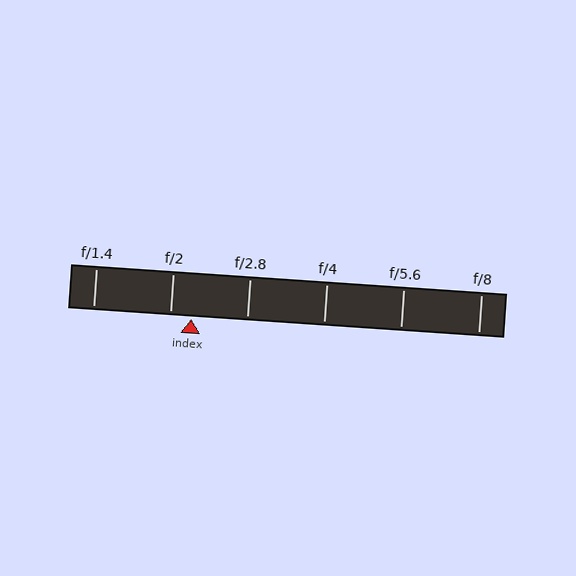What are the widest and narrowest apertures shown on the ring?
The widest aperture shown is f/1.4 and the narrowest is f/8.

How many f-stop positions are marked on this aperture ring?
There are 6 f-stop positions marked.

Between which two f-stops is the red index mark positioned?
The index mark is between f/2 and f/2.8.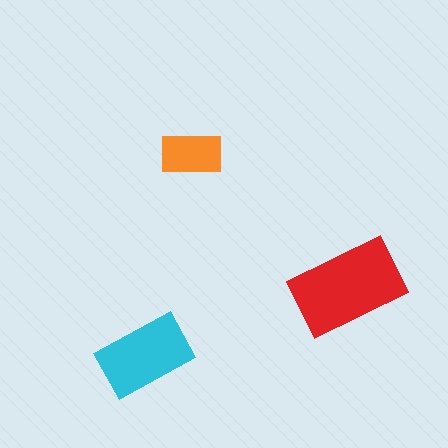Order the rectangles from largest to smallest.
the red one, the cyan one, the orange one.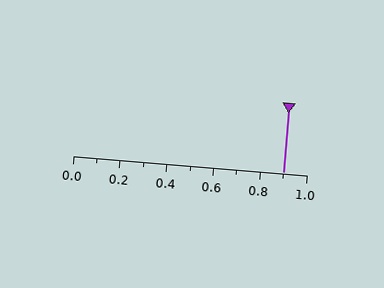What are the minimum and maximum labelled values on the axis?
The axis runs from 0.0 to 1.0.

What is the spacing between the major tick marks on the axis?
The major ticks are spaced 0.2 apart.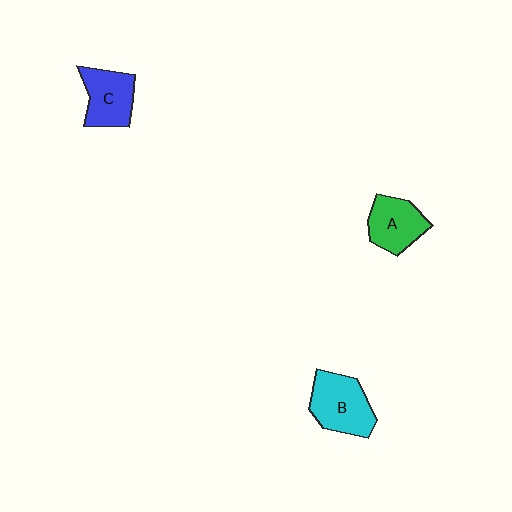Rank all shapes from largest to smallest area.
From largest to smallest: B (cyan), C (blue), A (green).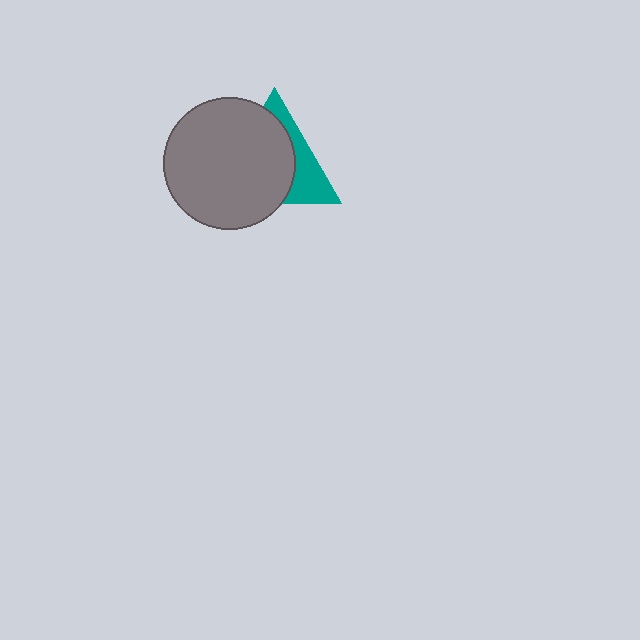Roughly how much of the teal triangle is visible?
A small part of it is visible (roughly 34%).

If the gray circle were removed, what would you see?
You would see the complete teal triangle.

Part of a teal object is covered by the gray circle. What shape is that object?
It is a triangle.